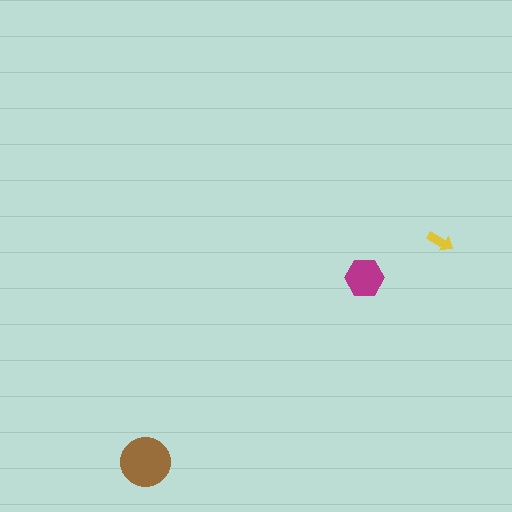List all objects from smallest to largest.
The yellow arrow, the magenta hexagon, the brown circle.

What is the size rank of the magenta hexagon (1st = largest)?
2nd.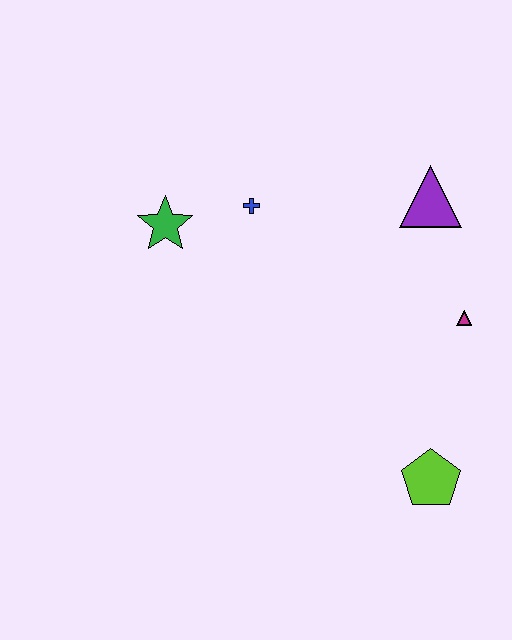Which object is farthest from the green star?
The lime pentagon is farthest from the green star.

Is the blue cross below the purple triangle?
Yes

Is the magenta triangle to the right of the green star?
Yes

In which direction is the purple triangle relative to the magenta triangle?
The purple triangle is above the magenta triangle.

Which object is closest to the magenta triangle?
The purple triangle is closest to the magenta triangle.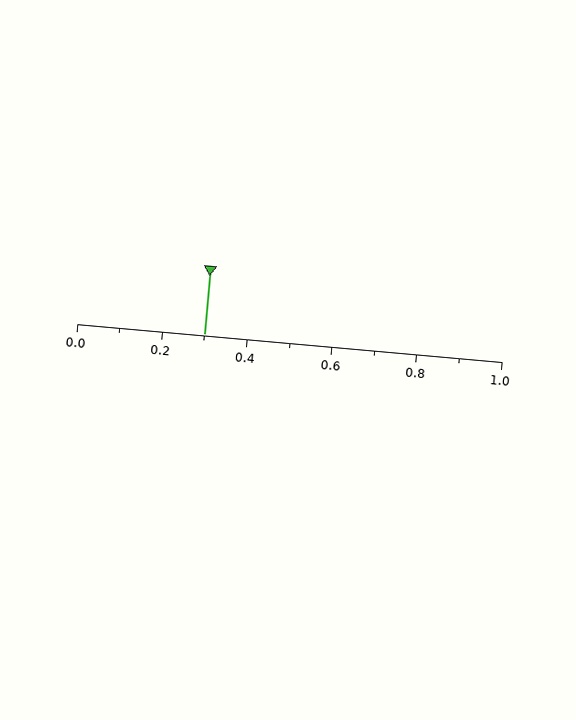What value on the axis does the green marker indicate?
The marker indicates approximately 0.3.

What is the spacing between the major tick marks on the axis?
The major ticks are spaced 0.2 apart.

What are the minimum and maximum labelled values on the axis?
The axis runs from 0.0 to 1.0.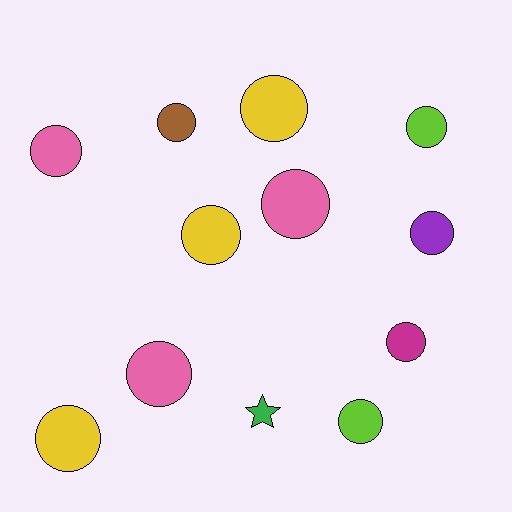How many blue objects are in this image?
There are no blue objects.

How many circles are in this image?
There are 11 circles.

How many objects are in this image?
There are 12 objects.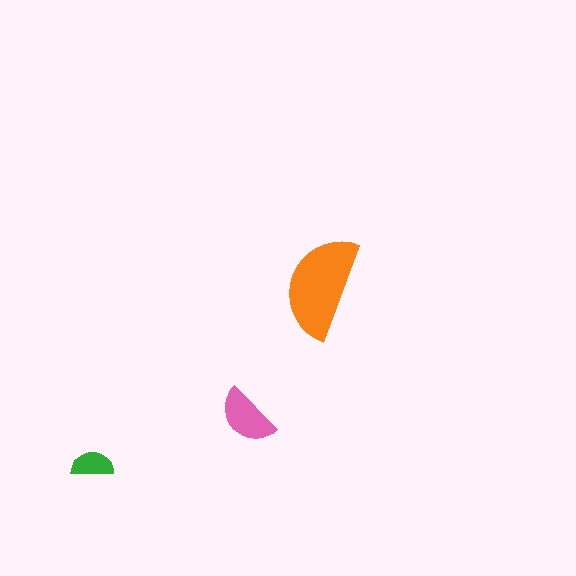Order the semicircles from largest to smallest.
the orange one, the pink one, the green one.